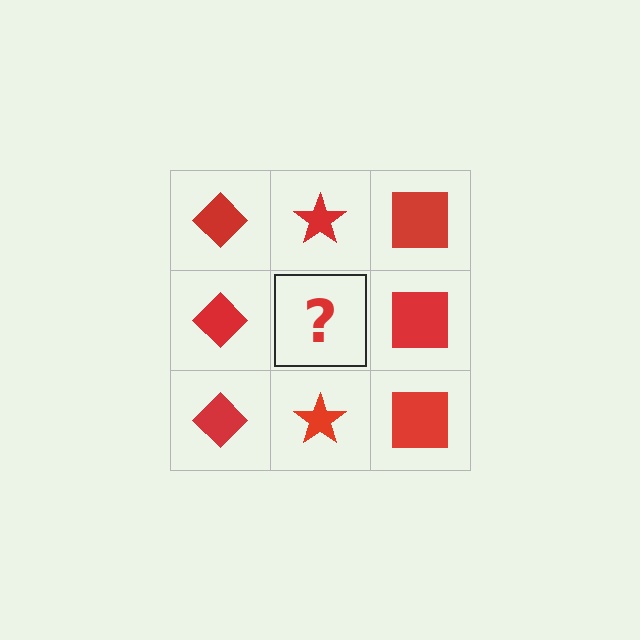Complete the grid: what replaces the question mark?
The question mark should be replaced with a red star.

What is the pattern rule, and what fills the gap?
The rule is that each column has a consistent shape. The gap should be filled with a red star.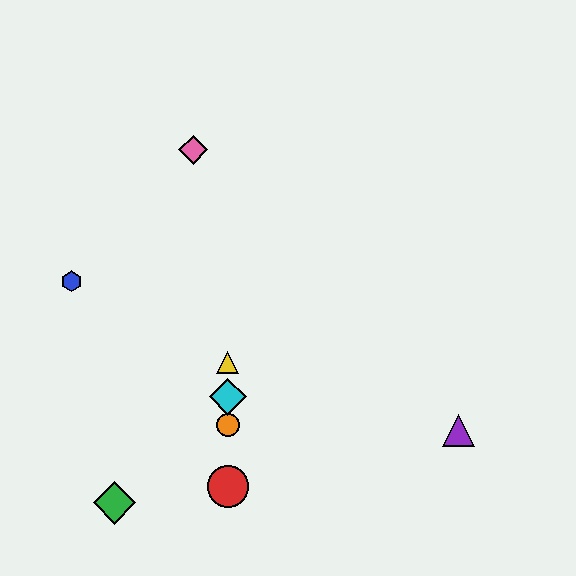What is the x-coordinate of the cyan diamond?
The cyan diamond is at x≈228.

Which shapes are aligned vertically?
The red circle, the yellow triangle, the orange circle, the cyan diamond are aligned vertically.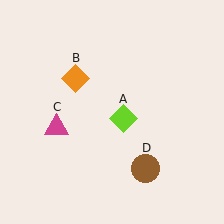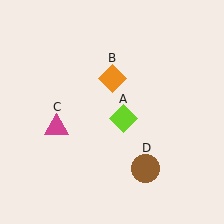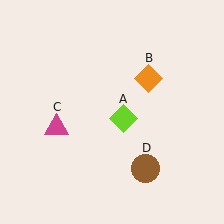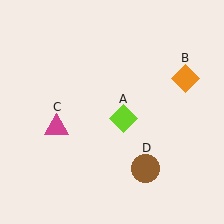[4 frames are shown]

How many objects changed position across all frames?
1 object changed position: orange diamond (object B).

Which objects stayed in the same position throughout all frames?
Lime diamond (object A) and magenta triangle (object C) and brown circle (object D) remained stationary.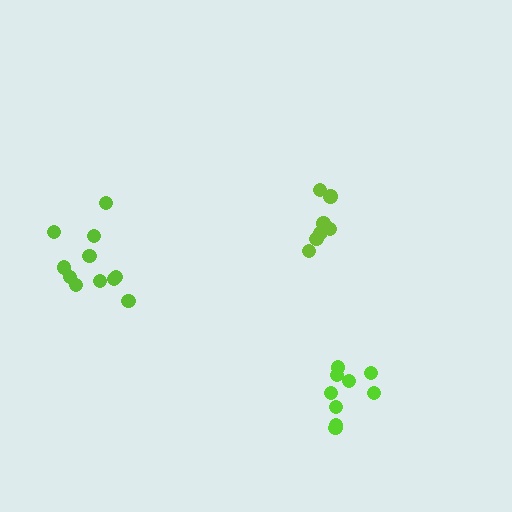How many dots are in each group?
Group 1: 7 dots, Group 2: 11 dots, Group 3: 9 dots (27 total).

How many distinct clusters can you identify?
There are 3 distinct clusters.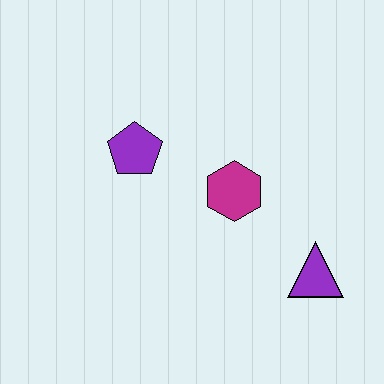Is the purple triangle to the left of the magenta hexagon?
No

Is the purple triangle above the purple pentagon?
No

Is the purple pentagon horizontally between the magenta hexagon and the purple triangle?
No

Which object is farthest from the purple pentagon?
The purple triangle is farthest from the purple pentagon.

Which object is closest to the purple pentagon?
The magenta hexagon is closest to the purple pentagon.